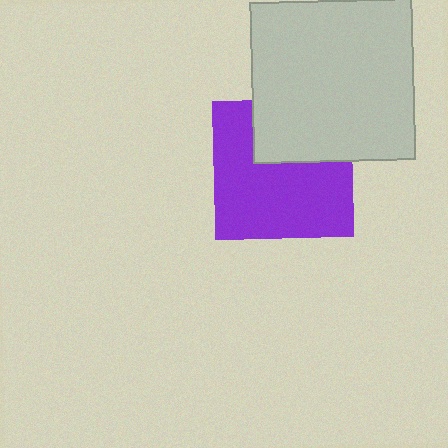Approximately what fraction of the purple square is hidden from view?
Roughly 33% of the purple square is hidden behind the light gray square.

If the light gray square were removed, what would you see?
You would see the complete purple square.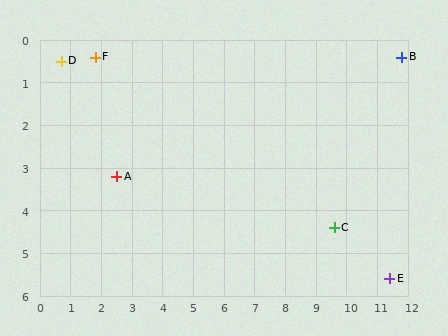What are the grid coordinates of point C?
Point C is at approximately (9.6, 4.4).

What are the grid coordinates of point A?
Point A is at approximately (2.5, 3.2).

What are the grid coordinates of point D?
Point D is at approximately (0.7, 0.5).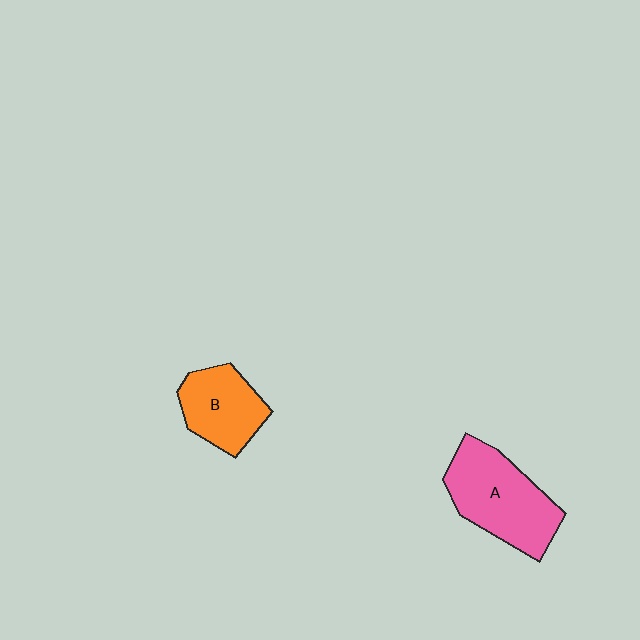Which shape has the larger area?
Shape A (pink).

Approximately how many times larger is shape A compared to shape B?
Approximately 1.5 times.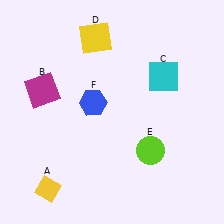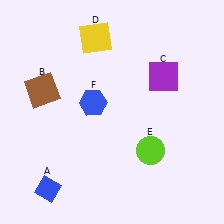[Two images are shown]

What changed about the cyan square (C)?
In Image 1, C is cyan. In Image 2, it changed to purple.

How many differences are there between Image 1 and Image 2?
There are 3 differences between the two images.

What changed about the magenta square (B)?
In Image 1, B is magenta. In Image 2, it changed to brown.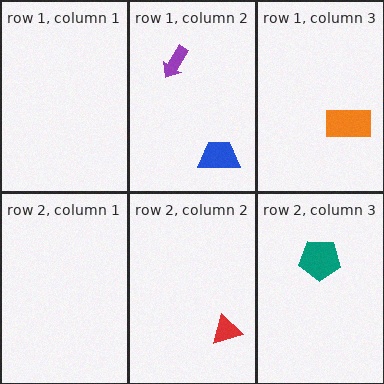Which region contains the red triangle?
The row 2, column 2 region.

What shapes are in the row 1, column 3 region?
The orange rectangle.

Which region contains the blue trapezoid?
The row 1, column 2 region.